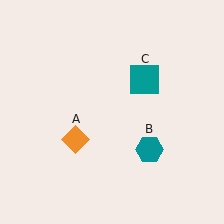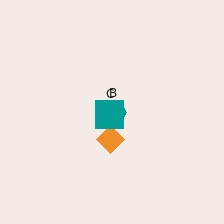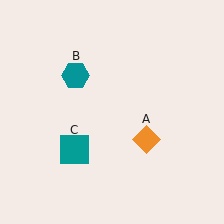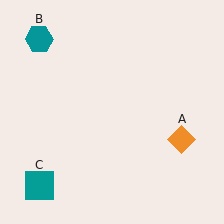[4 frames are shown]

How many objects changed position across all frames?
3 objects changed position: orange diamond (object A), teal hexagon (object B), teal square (object C).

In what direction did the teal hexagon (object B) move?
The teal hexagon (object B) moved up and to the left.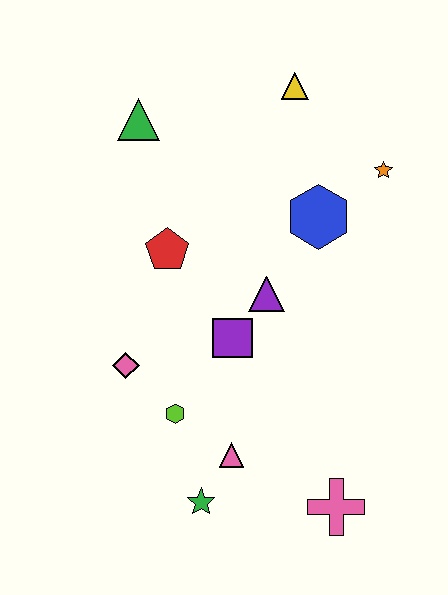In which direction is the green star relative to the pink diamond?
The green star is below the pink diamond.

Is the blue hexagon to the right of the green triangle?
Yes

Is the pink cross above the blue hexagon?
No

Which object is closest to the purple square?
The purple triangle is closest to the purple square.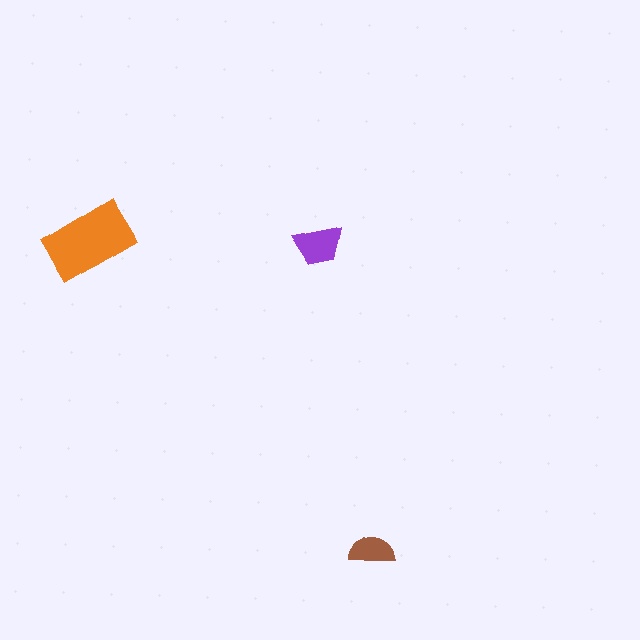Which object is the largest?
The orange rectangle.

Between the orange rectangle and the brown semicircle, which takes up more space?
The orange rectangle.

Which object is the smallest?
The brown semicircle.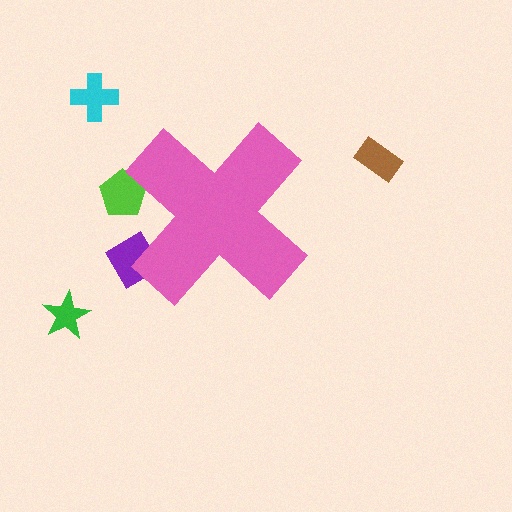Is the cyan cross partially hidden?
No, the cyan cross is fully visible.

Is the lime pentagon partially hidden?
Yes, the lime pentagon is partially hidden behind the pink cross.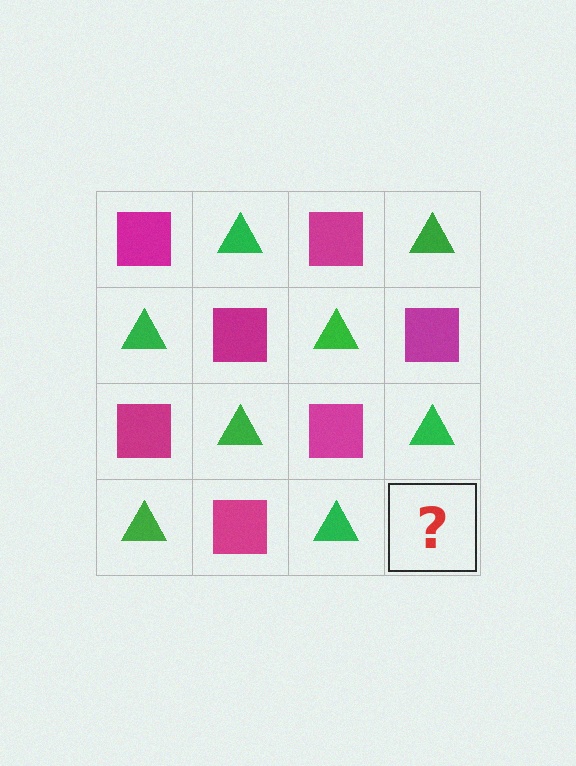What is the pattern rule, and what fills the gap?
The rule is that it alternates magenta square and green triangle in a checkerboard pattern. The gap should be filled with a magenta square.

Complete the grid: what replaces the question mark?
The question mark should be replaced with a magenta square.